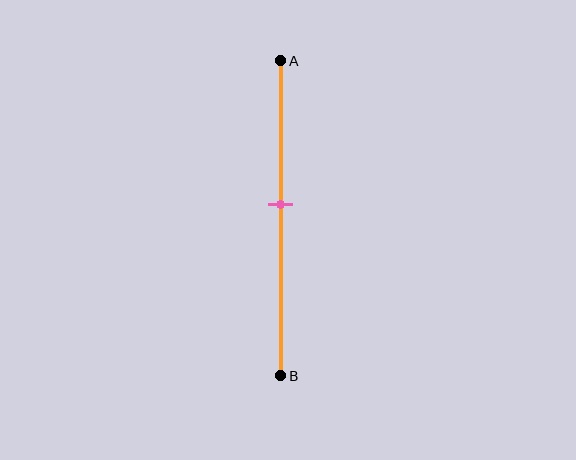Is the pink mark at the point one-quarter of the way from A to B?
No, the mark is at about 45% from A, not at the 25% one-quarter point.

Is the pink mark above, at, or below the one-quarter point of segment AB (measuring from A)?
The pink mark is below the one-quarter point of segment AB.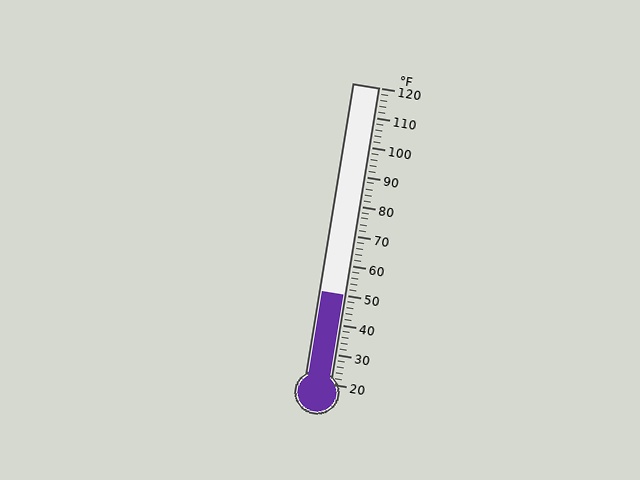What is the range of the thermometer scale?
The thermometer scale ranges from 20°F to 120°F.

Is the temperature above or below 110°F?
The temperature is below 110°F.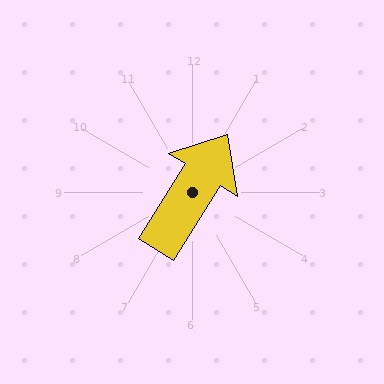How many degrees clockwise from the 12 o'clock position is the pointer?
Approximately 32 degrees.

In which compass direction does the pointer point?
Northeast.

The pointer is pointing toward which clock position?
Roughly 1 o'clock.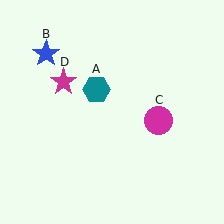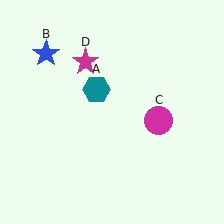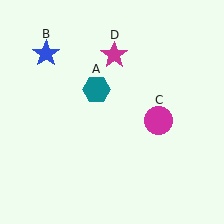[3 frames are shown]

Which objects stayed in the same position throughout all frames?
Teal hexagon (object A) and blue star (object B) and magenta circle (object C) remained stationary.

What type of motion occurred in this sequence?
The magenta star (object D) rotated clockwise around the center of the scene.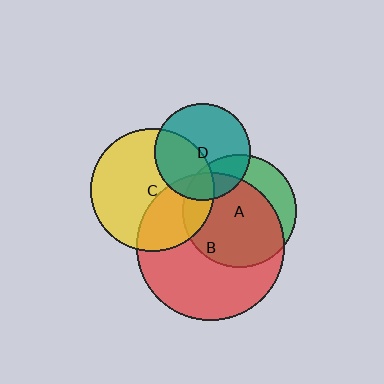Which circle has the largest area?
Circle B (red).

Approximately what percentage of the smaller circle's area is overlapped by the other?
Approximately 15%.